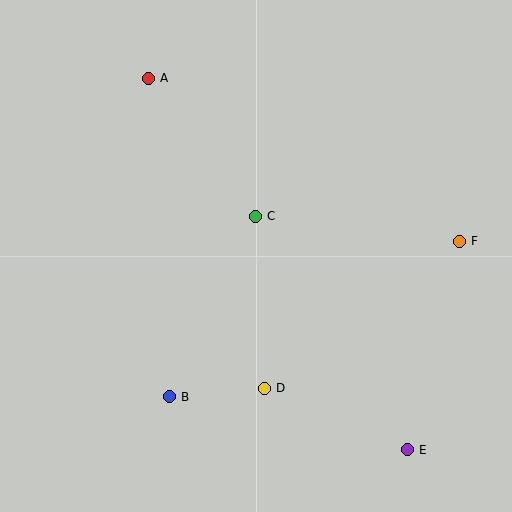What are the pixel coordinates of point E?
Point E is at (407, 450).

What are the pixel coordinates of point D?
Point D is at (264, 388).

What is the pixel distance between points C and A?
The distance between C and A is 175 pixels.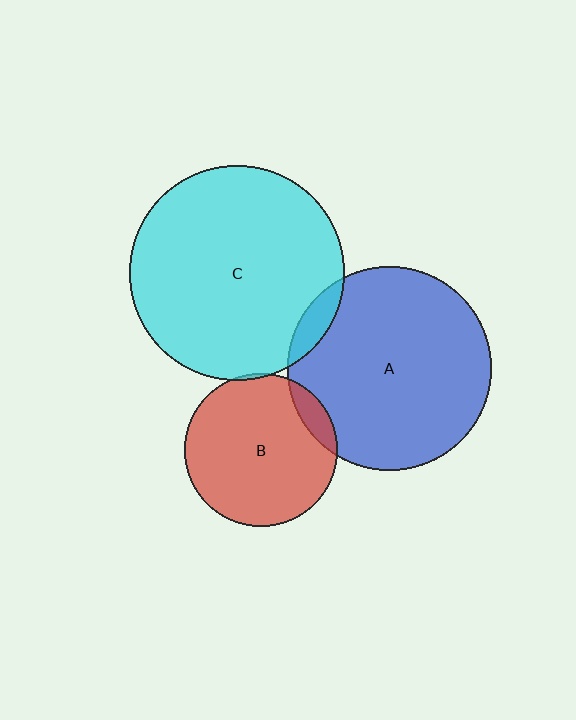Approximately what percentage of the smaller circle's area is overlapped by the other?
Approximately 10%.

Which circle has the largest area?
Circle C (cyan).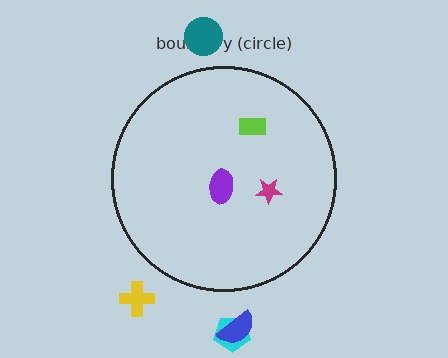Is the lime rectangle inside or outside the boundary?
Inside.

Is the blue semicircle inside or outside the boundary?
Outside.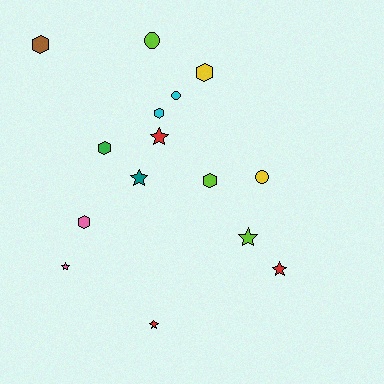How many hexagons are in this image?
There are 6 hexagons.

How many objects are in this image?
There are 15 objects.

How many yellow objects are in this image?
There are 2 yellow objects.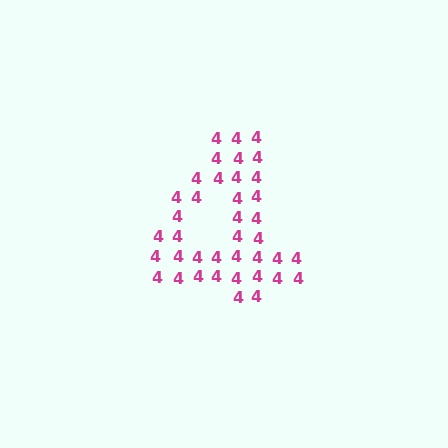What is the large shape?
The large shape is the digit 4.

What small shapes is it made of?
It is made of small digit 4's.